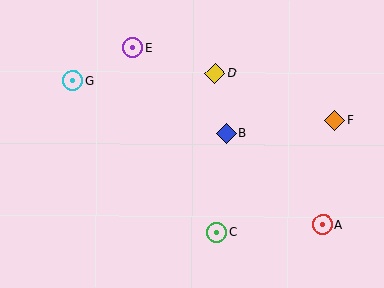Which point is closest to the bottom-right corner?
Point A is closest to the bottom-right corner.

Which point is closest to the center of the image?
Point B at (226, 134) is closest to the center.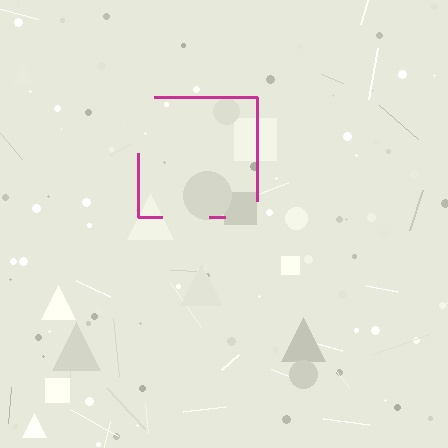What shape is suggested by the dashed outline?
The dashed outline suggests a square.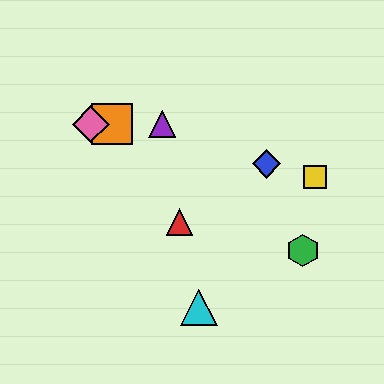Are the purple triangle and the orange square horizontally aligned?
Yes, both are at y≈124.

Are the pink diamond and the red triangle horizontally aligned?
No, the pink diamond is at y≈124 and the red triangle is at y≈222.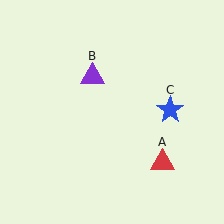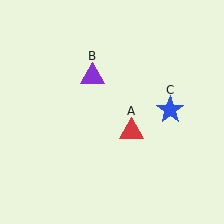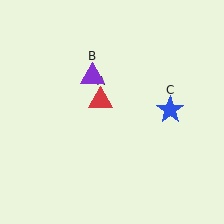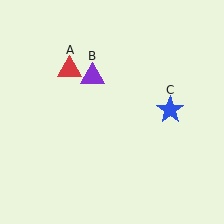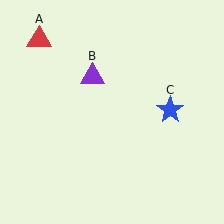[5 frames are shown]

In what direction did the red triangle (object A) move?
The red triangle (object A) moved up and to the left.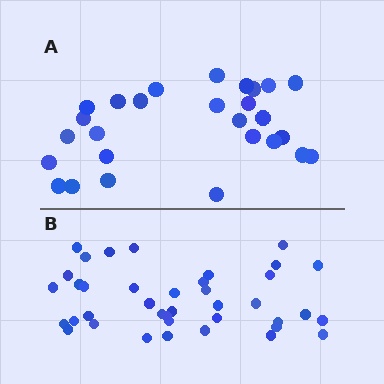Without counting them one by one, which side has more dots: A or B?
Region B (the bottom region) has more dots.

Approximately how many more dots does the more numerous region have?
Region B has roughly 12 or so more dots than region A.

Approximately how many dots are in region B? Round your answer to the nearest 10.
About 40 dots. (The exact count is 39, which rounds to 40.)